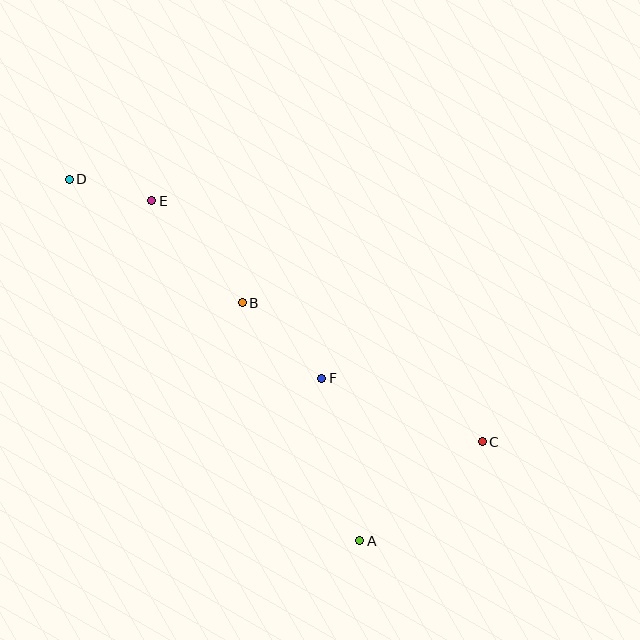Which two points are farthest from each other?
Points C and D are farthest from each other.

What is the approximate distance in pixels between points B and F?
The distance between B and F is approximately 110 pixels.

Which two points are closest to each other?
Points D and E are closest to each other.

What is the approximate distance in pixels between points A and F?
The distance between A and F is approximately 167 pixels.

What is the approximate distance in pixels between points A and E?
The distance between A and E is approximately 398 pixels.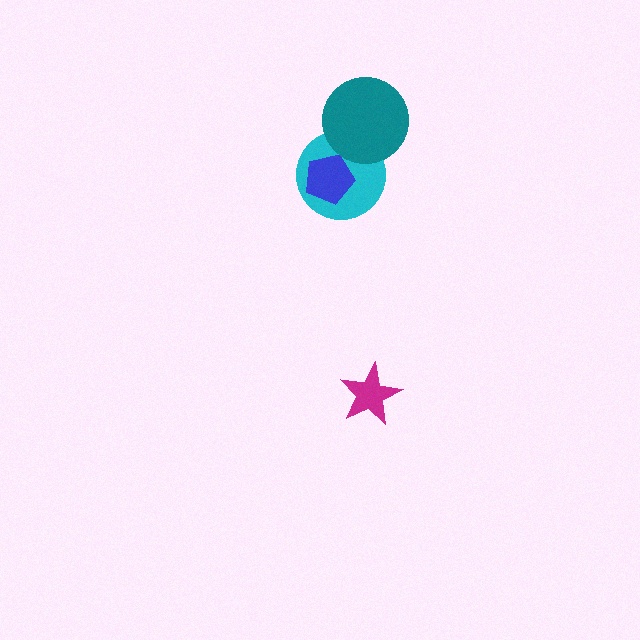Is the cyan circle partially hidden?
Yes, it is partially covered by another shape.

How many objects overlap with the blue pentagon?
1 object overlaps with the blue pentagon.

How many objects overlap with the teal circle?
1 object overlaps with the teal circle.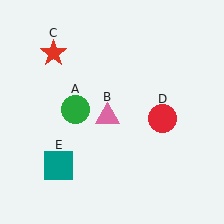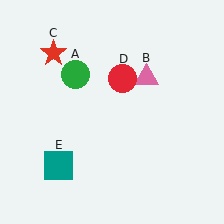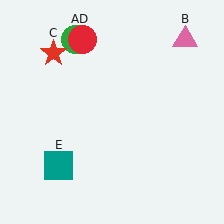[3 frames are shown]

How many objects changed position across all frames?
3 objects changed position: green circle (object A), pink triangle (object B), red circle (object D).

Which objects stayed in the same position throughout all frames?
Red star (object C) and teal square (object E) remained stationary.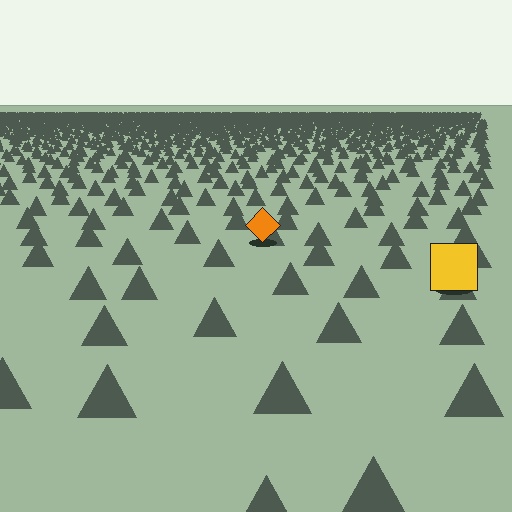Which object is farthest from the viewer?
The orange diamond is farthest from the viewer. It appears smaller and the ground texture around it is denser.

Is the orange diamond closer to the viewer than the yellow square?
No. The yellow square is closer — you can tell from the texture gradient: the ground texture is coarser near it.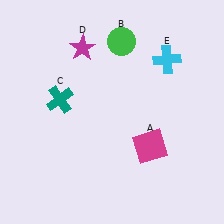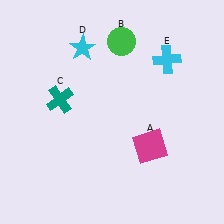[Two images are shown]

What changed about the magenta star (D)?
In Image 1, D is magenta. In Image 2, it changed to cyan.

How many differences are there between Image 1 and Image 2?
There is 1 difference between the two images.